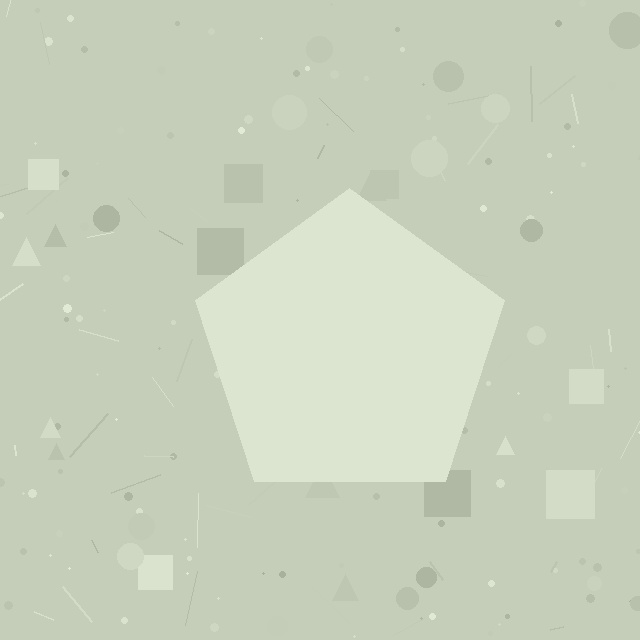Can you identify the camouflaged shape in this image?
The camouflaged shape is a pentagon.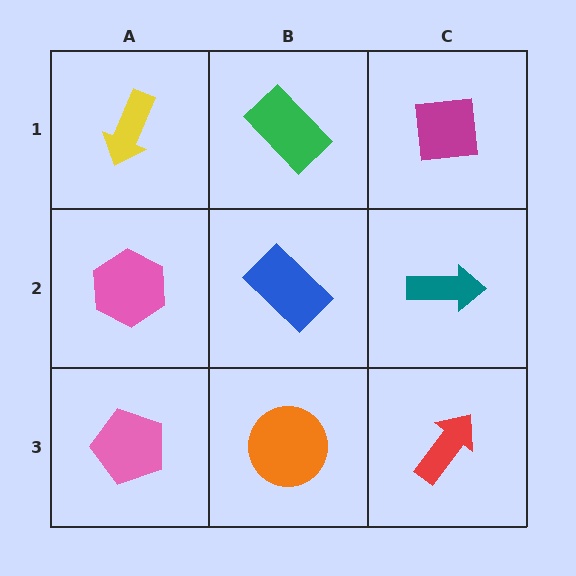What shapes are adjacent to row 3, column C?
A teal arrow (row 2, column C), an orange circle (row 3, column B).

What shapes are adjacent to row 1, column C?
A teal arrow (row 2, column C), a green rectangle (row 1, column B).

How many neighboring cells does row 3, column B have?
3.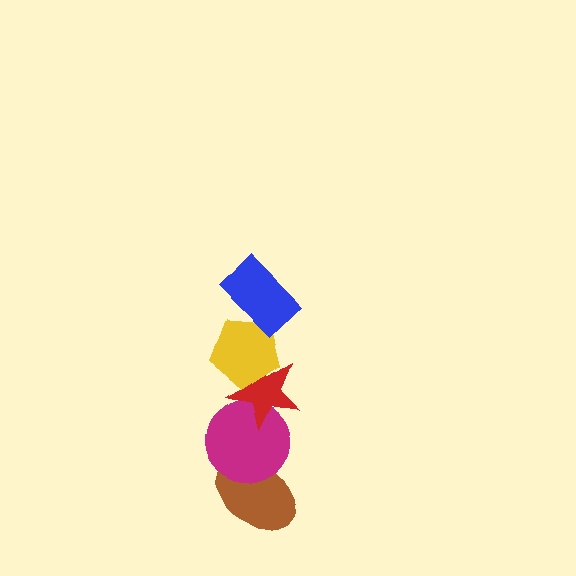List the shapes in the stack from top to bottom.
From top to bottom: the blue rectangle, the yellow pentagon, the red star, the magenta circle, the brown ellipse.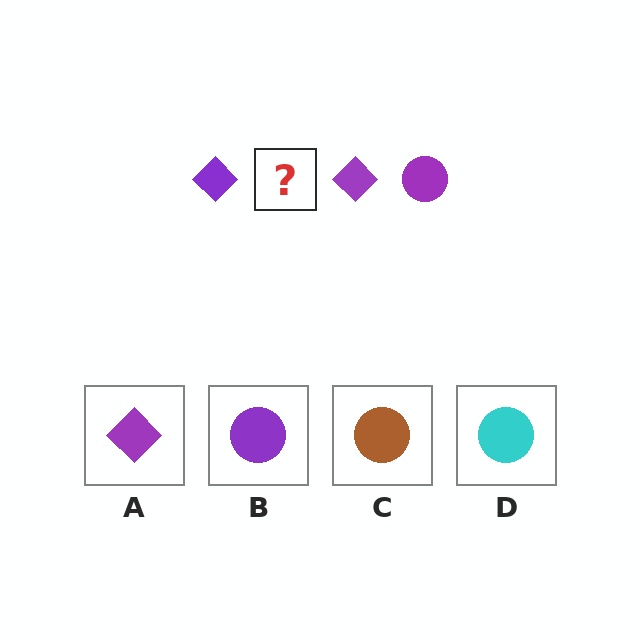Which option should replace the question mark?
Option B.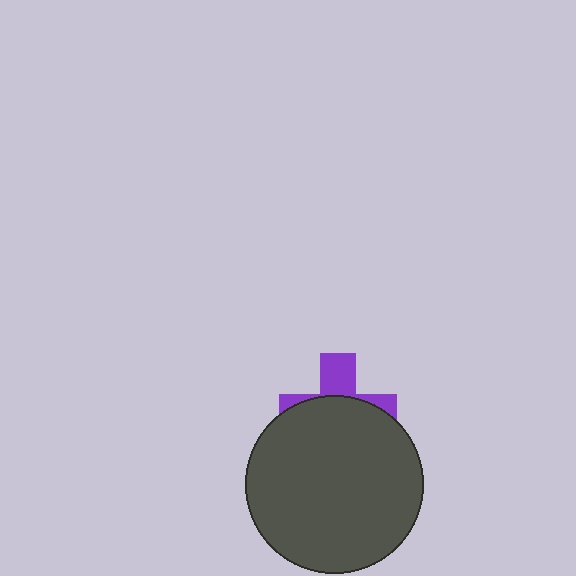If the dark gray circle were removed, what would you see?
You would see the complete purple cross.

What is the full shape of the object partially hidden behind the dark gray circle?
The partially hidden object is a purple cross.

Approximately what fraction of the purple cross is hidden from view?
Roughly 66% of the purple cross is hidden behind the dark gray circle.